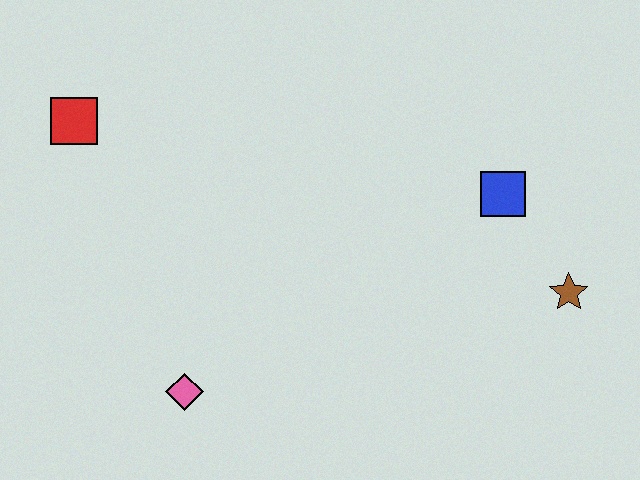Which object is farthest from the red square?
The brown star is farthest from the red square.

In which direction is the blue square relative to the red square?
The blue square is to the right of the red square.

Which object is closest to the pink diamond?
The red square is closest to the pink diamond.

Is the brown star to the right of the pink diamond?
Yes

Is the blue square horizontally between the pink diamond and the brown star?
Yes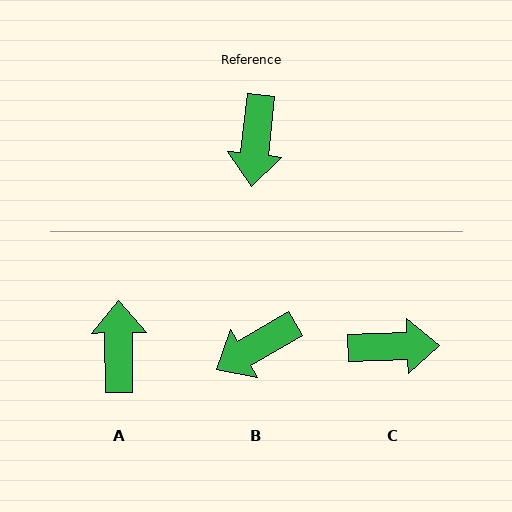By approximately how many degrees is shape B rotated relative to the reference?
Approximately 54 degrees clockwise.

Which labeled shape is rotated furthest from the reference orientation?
A, about 173 degrees away.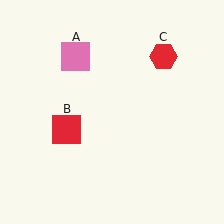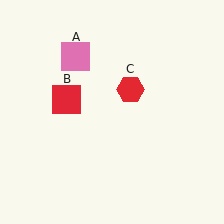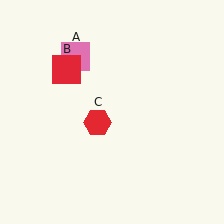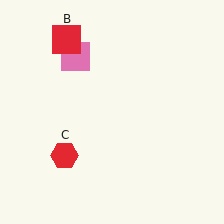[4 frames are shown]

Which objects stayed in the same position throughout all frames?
Pink square (object A) remained stationary.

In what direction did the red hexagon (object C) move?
The red hexagon (object C) moved down and to the left.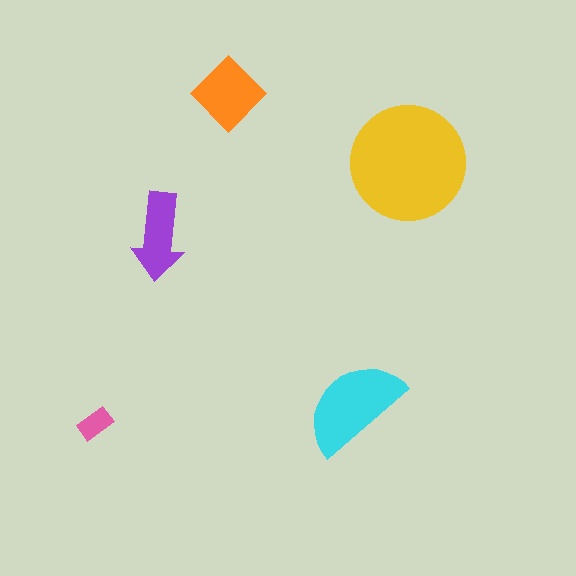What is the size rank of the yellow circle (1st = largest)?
1st.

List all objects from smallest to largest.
The pink rectangle, the purple arrow, the orange diamond, the cyan semicircle, the yellow circle.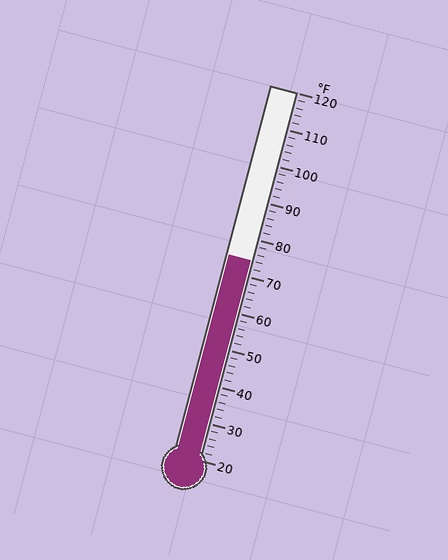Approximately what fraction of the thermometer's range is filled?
The thermometer is filled to approximately 55% of its range.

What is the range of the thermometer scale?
The thermometer scale ranges from 20°F to 120°F.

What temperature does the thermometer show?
The thermometer shows approximately 74°F.